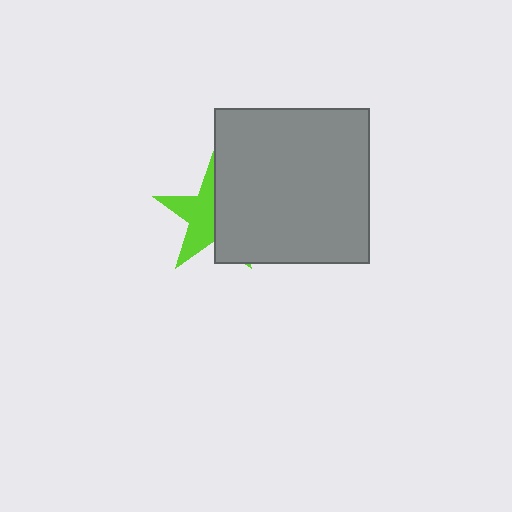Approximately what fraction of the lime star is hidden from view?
Roughly 50% of the lime star is hidden behind the gray square.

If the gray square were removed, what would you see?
You would see the complete lime star.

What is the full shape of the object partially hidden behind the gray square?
The partially hidden object is a lime star.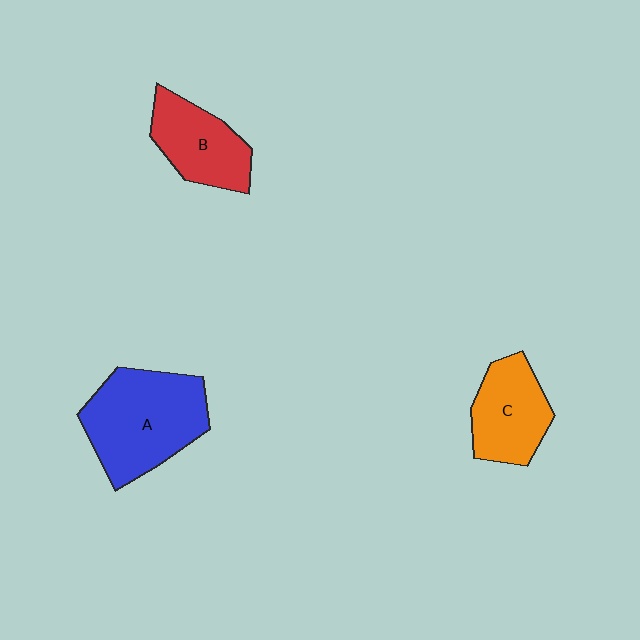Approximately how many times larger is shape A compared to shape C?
Approximately 1.6 times.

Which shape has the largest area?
Shape A (blue).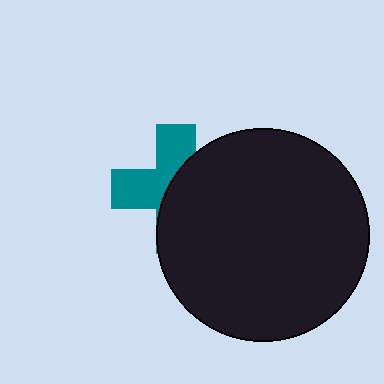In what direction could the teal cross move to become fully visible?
The teal cross could move left. That would shift it out from behind the black circle entirely.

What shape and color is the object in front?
The object in front is a black circle.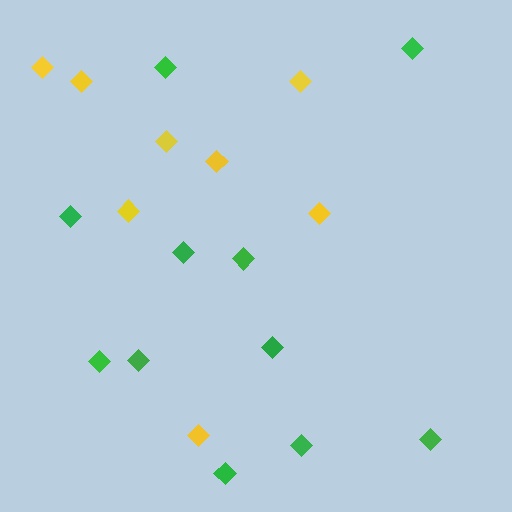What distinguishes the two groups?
There are 2 groups: one group of yellow diamonds (8) and one group of green diamonds (11).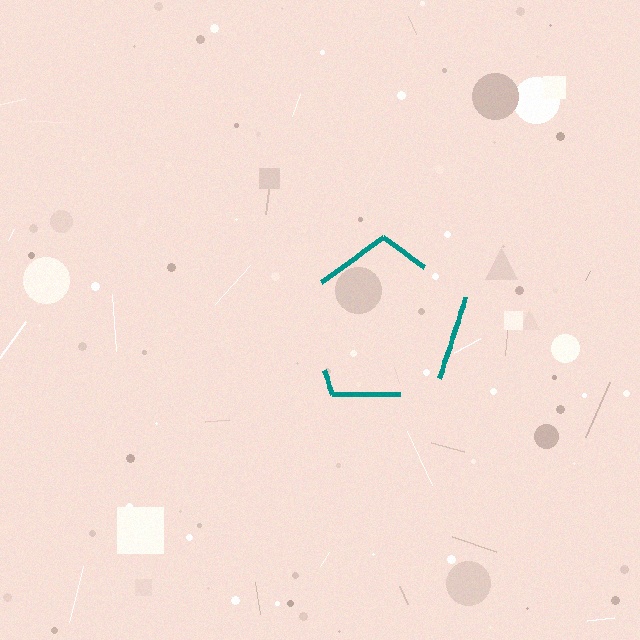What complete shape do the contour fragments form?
The contour fragments form a pentagon.